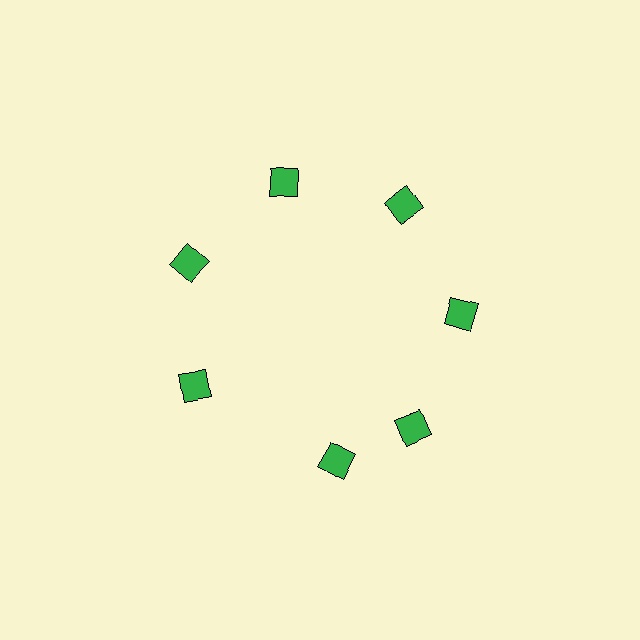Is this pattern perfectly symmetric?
No. The 7 green squares are arranged in a ring, but one element near the 6 o'clock position is rotated out of alignment along the ring, breaking the 7-fold rotational symmetry.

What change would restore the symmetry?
The symmetry would be restored by rotating it back into even spacing with its neighbors so that all 7 squares sit at equal angles and equal distance from the center.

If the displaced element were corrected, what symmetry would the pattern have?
It would have 7-fold rotational symmetry — the pattern would map onto itself every 51 degrees.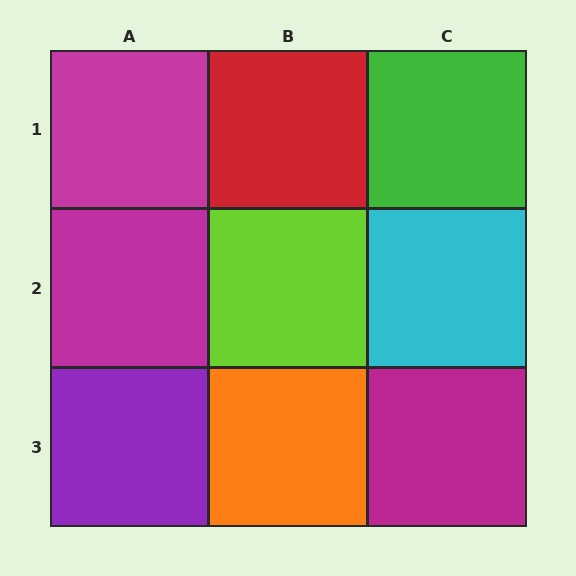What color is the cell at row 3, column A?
Purple.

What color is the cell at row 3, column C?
Magenta.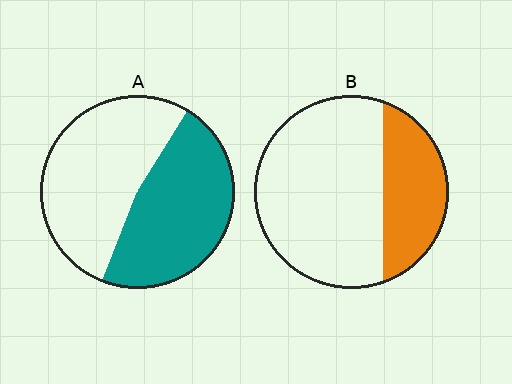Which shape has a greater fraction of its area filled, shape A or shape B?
Shape A.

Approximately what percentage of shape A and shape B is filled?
A is approximately 45% and B is approximately 30%.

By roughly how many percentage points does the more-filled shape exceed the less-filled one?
By roughly 20 percentage points (A over B).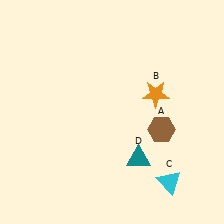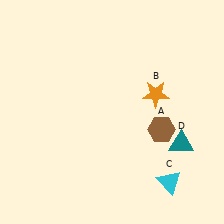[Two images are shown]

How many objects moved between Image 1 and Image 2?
1 object moved between the two images.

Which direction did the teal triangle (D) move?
The teal triangle (D) moved right.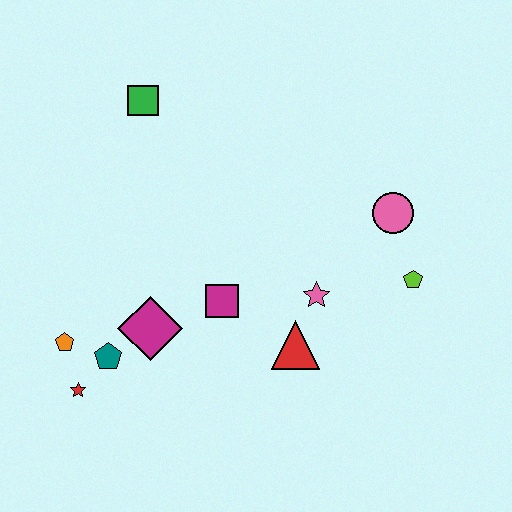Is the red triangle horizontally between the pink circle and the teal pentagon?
Yes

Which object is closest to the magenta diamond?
The teal pentagon is closest to the magenta diamond.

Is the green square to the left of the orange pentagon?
No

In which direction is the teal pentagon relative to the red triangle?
The teal pentagon is to the left of the red triangle.